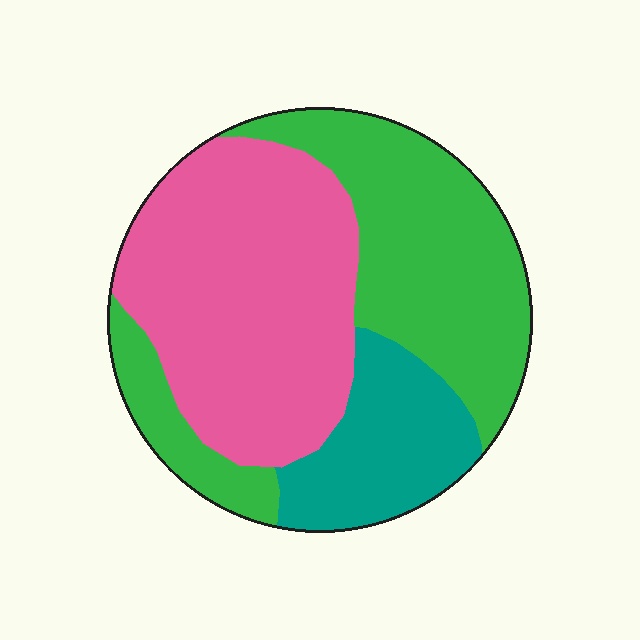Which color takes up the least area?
Teal, at roughly 15%.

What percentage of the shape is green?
Green takes up about two fifths (2/5) of the shape.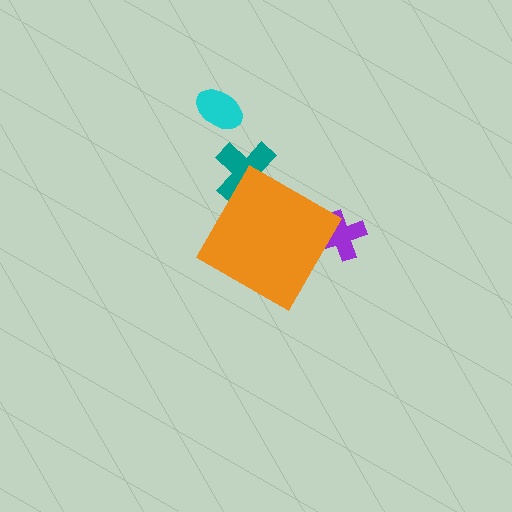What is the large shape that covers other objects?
An orange diamond.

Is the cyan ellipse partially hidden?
No, the cyan ellipse is fully visible.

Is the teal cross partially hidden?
Yes, the teal cross is partially hidden behind the orange diamond.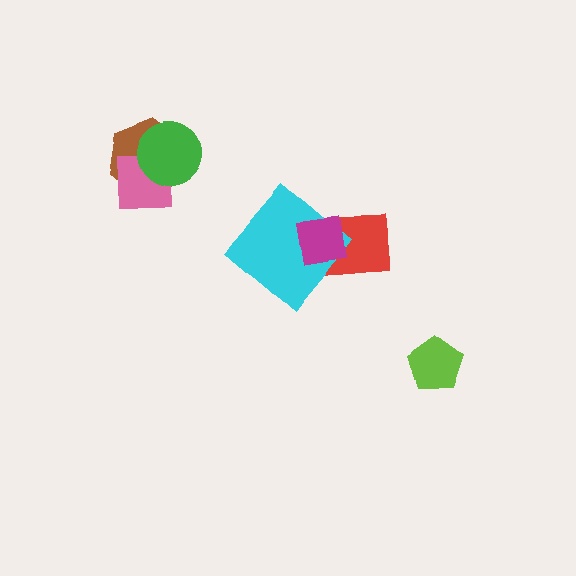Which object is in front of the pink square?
The green circle is in front of the pink square.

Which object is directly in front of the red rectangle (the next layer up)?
The cyan diamond is directly in front of the red rectangle.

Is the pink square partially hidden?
Yes, it is partially covered by another shape.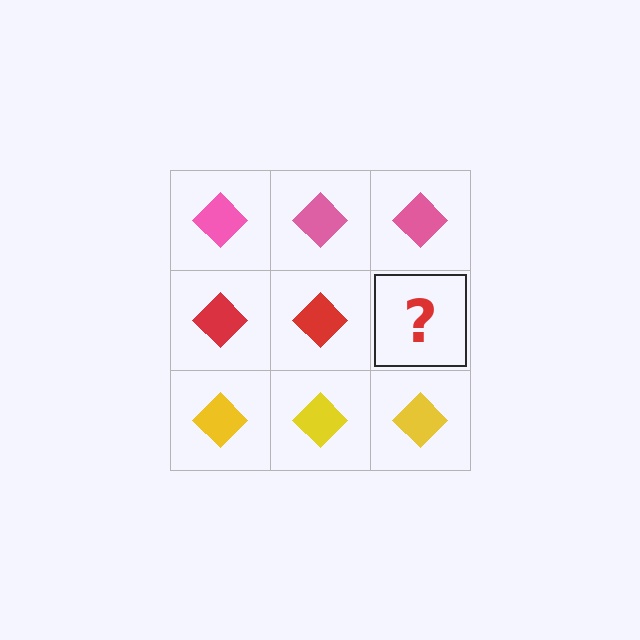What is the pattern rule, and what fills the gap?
The rule is that each row has a consistent color. The gap should be filled with a red diamond.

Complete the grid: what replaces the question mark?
The question mark should be replaced with a red diamond.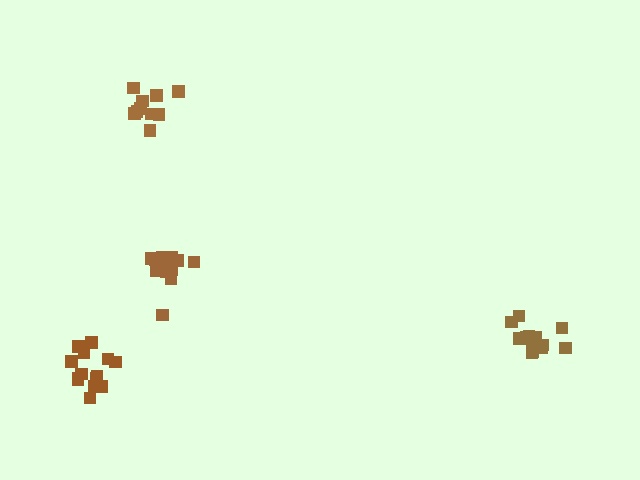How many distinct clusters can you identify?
There are 4 distinct clusters.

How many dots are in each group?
Group 1: 15 dots, Group 2: 10 dots, Group 3: 14 dots, Group 4: 14 dots (53 total).